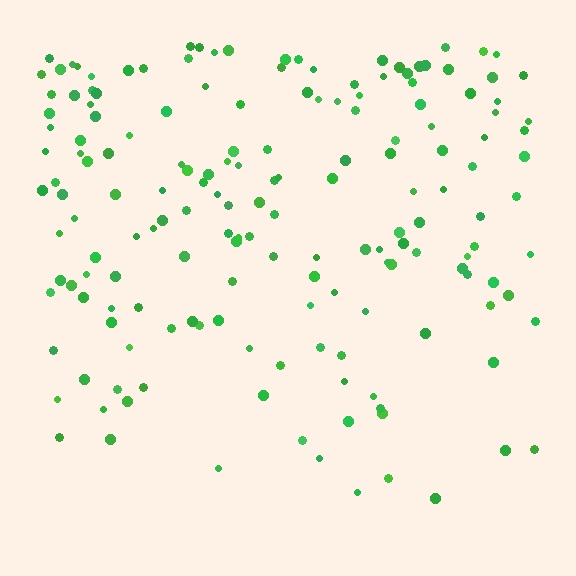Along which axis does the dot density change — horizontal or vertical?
Vertical.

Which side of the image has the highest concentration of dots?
The top.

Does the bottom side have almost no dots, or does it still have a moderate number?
Still a moderate number, just noticeably fewer than the top.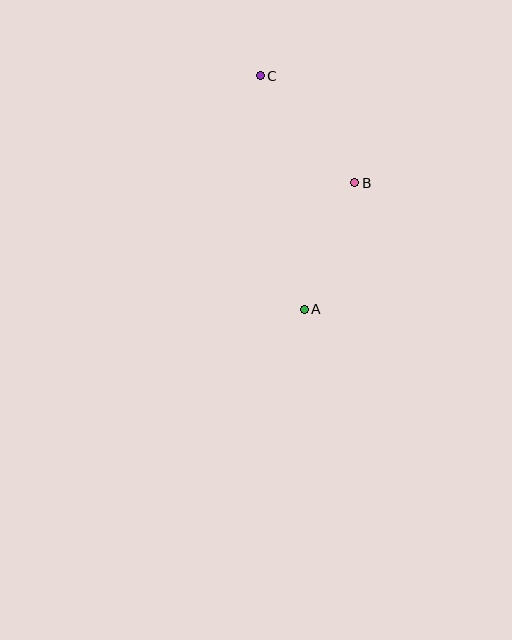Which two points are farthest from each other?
Points A and C are farthest from each other.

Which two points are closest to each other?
Points A and B are closest to each other.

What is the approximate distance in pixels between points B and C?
The distance between B and C is approximately 143 pixels.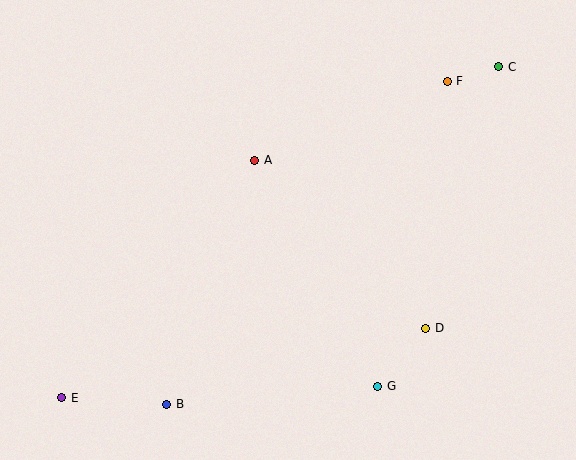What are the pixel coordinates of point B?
Point B is at (167, 404).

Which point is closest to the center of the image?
Point A at (255, 160) is closest to the center.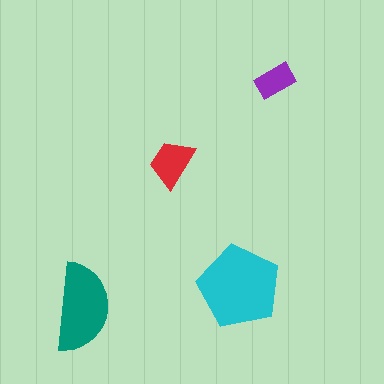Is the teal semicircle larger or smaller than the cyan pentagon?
Smaller.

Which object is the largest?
The cyan pentagon.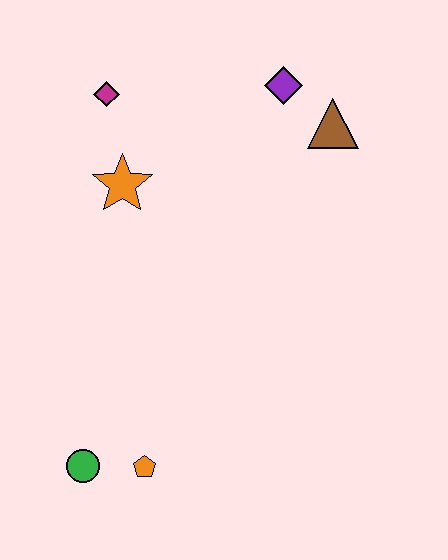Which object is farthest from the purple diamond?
The green circle is farthest from the purple diamond.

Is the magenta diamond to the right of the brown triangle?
No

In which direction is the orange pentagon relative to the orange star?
The orange pentagon is below the orange star.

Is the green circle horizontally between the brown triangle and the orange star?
No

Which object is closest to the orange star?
The magenta diamond is closest to the orange star.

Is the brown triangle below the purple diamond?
Yes